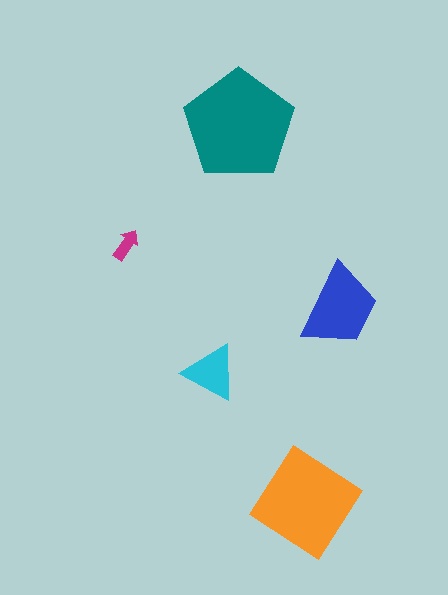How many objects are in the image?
There are 5 objects in the image.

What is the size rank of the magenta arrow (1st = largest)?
5th.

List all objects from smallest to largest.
The magenta arrow, the cyan triangle, the blue trapezoid, the orange diamond, the teal pentagon.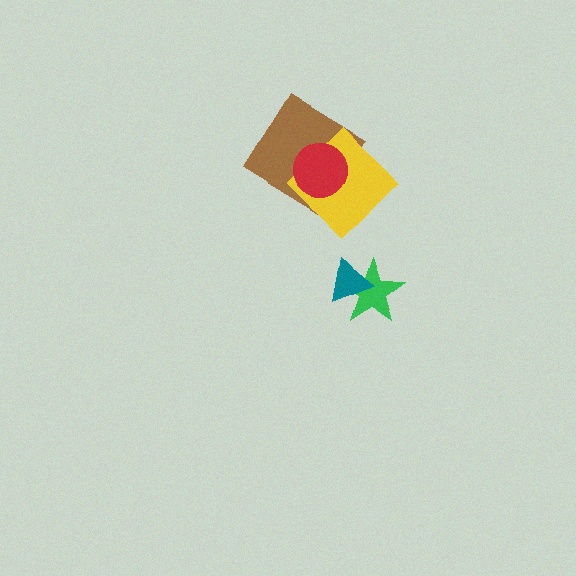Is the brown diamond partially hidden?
Yes, it is partially covered by another shape.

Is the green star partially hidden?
Yes, it is partially covered by another shape.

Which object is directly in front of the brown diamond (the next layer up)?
The yellow diamond is directly in front of the brown diamond.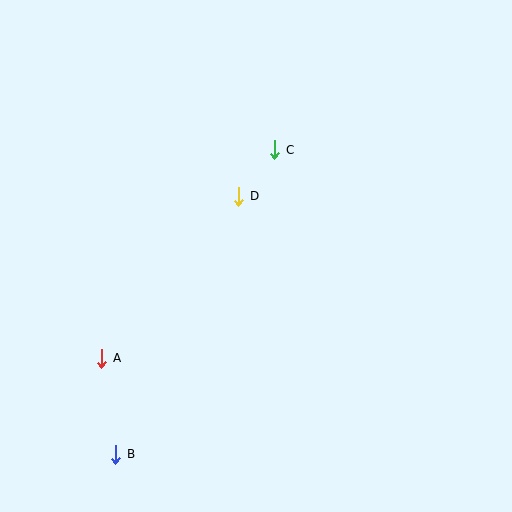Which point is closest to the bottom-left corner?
Point B is closest to the bottom-left corner.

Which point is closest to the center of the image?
Point D at (239, 196) is closest to the center.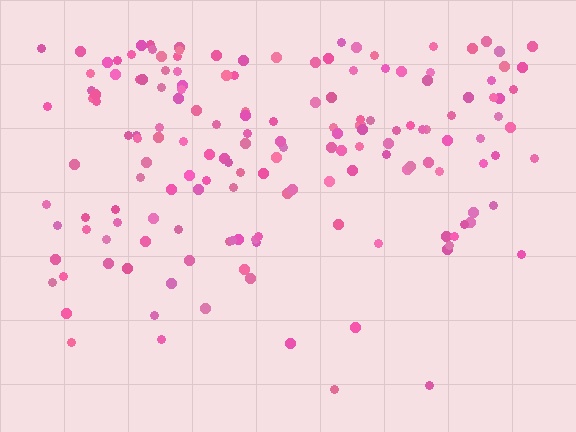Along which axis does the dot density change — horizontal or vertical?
Vertical.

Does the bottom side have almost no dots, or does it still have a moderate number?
Still a moderate number, just noticeably fewer than the top.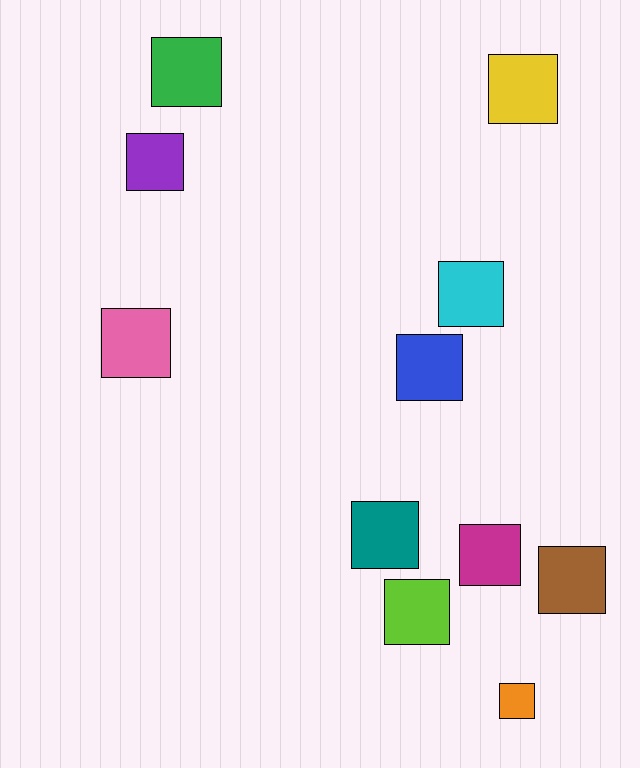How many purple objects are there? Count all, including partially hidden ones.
There is 1 purple object.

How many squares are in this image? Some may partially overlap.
There are 11 squares.